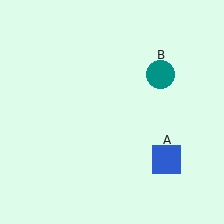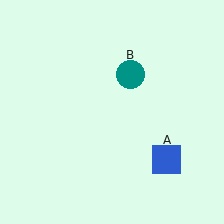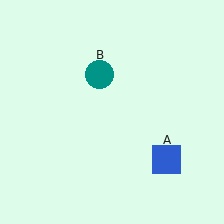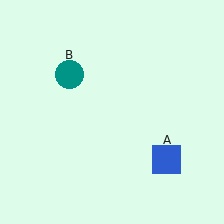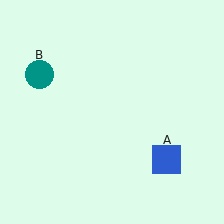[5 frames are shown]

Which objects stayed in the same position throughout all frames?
Blue square (object A) remained stationary.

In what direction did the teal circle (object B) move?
The teal circle (object B) moved left.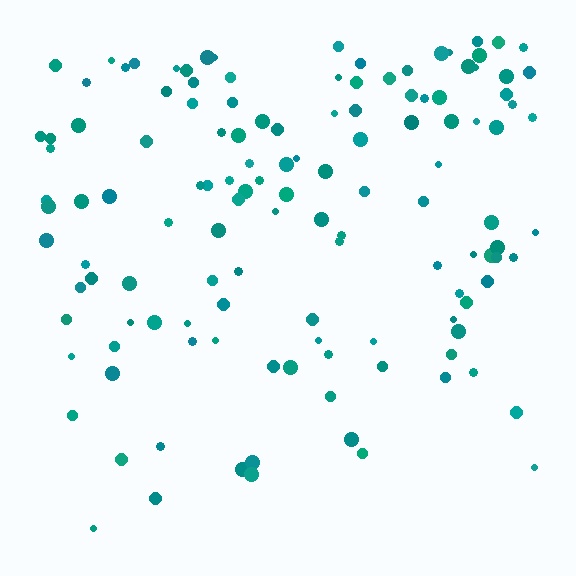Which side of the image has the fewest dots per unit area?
The bottom.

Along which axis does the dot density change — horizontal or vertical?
Vertical.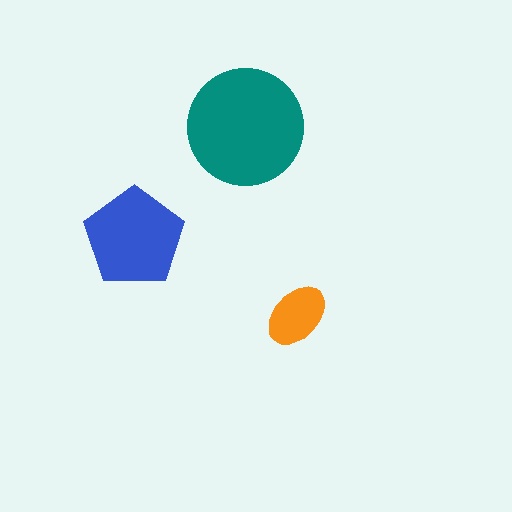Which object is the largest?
The teal circle.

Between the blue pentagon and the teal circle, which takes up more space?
The teal circle.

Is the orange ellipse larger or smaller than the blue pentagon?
Smaller.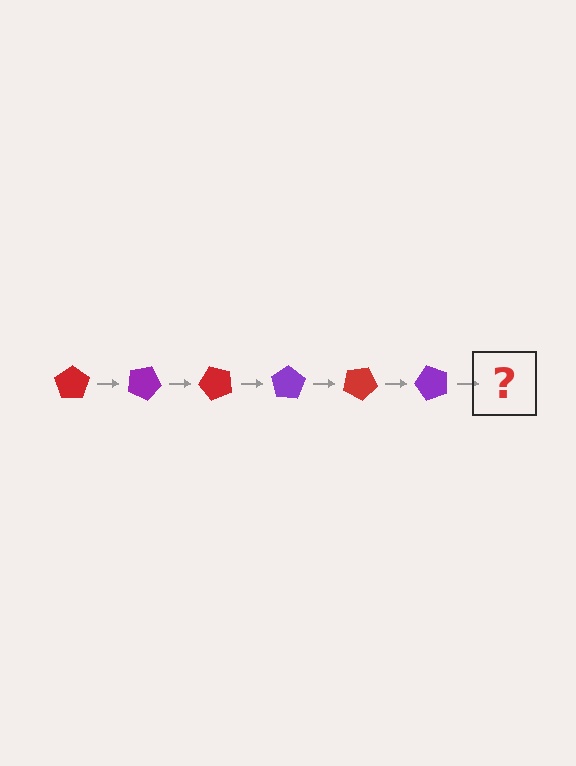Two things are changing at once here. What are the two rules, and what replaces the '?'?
The two rules are that it rotates 25 degrees each step and the color cycles through red and purple. The '?' should be a red pentagon, rotated 150 degrees from the start.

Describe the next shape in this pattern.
It should be a red pentagon, rotated 150 degrees from the start.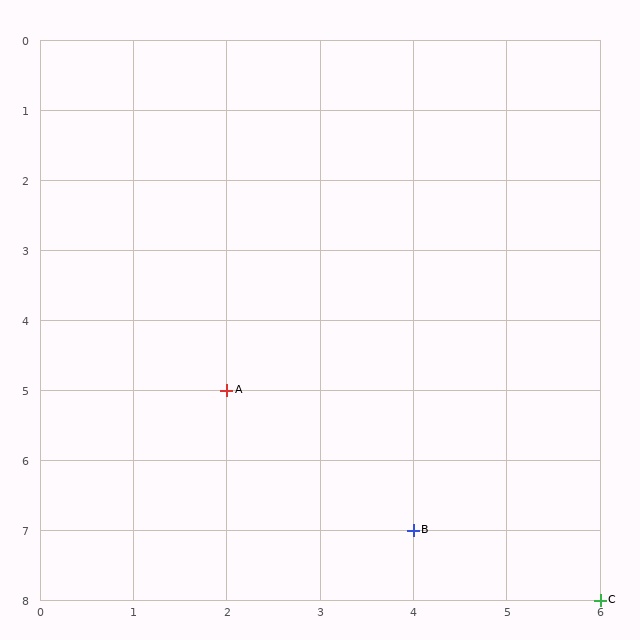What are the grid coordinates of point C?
Point C is at grid coordinates (6, 8).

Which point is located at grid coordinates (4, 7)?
Point B is at (4, 7).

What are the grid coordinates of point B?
Point B is at grid coordinates (4, 7).